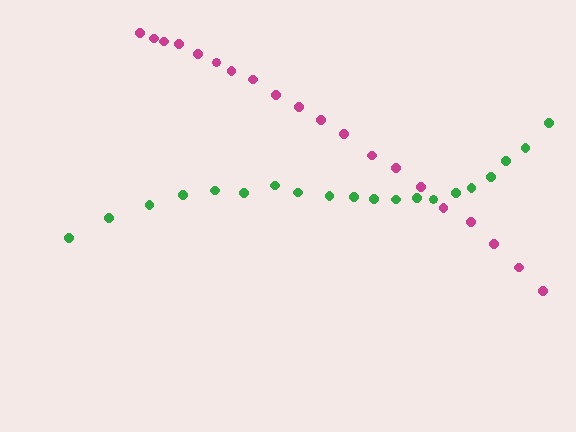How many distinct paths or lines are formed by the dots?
There are 2 distinct paths.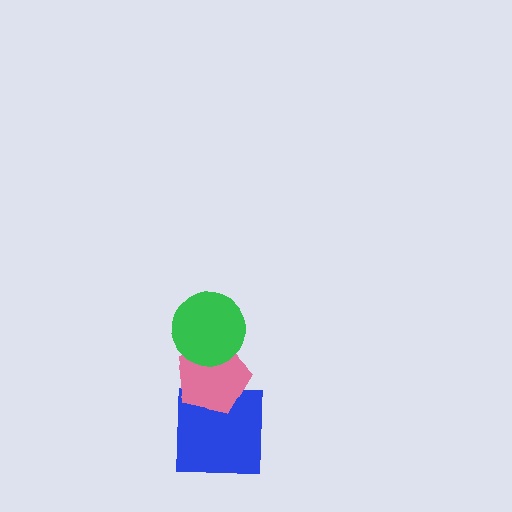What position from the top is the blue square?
The blue square is 3rd from the top.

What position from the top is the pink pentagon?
The pink pentagon is 2nd from the top.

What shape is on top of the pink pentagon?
The green circle is on top of the pink pentagon.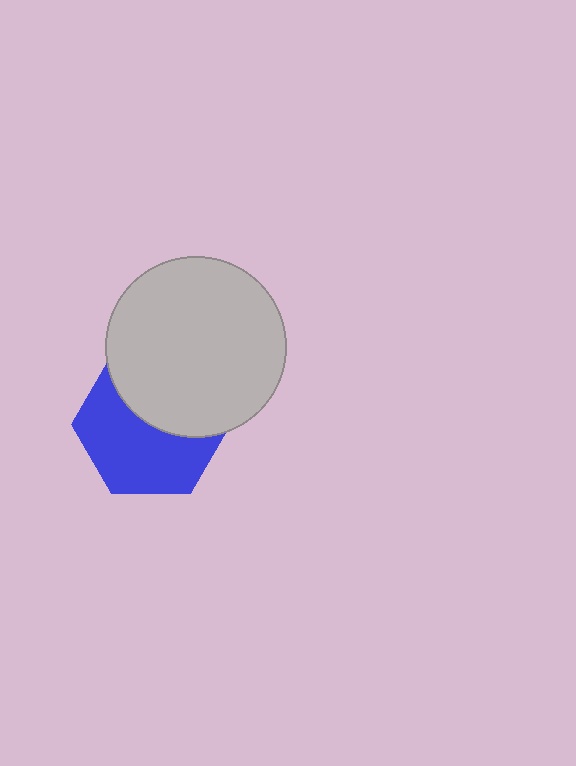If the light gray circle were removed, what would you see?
You would see the complete blue hexagon.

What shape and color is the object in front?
The object in front is a light gray circle.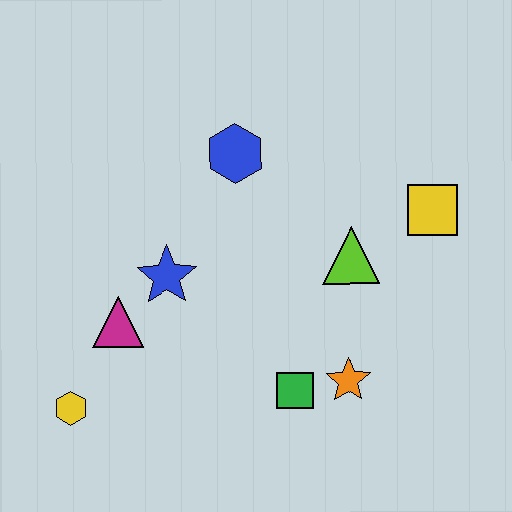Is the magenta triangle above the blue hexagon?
No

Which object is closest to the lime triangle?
The yellow square is closest to the lime triangle.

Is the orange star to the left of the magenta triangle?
No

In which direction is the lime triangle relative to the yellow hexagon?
The lime triangle is to the right of the yellow hexagon.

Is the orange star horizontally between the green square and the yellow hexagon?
No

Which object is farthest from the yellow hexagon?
The yellow square is farthest from the yellow hexagon.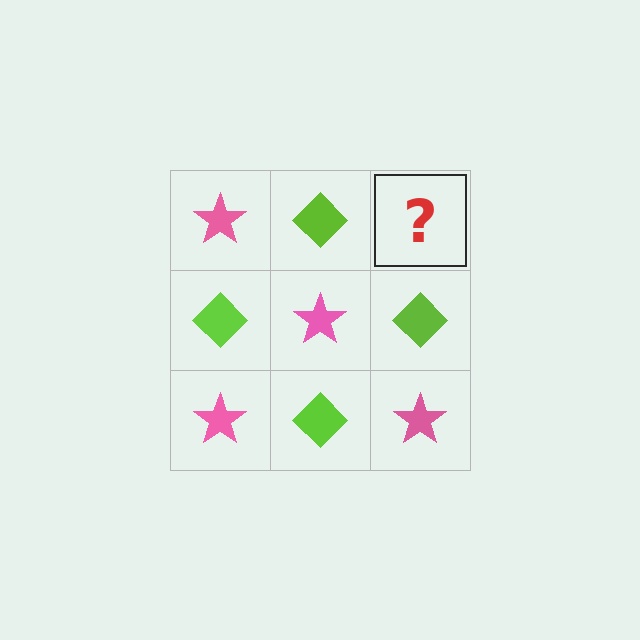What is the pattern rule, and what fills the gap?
The rule is that it alternates pink star and lime diamond in a checkerboard pattern. The gap should be filled with a pink star.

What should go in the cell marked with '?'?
The missing cell should contain a pink star.